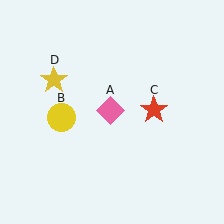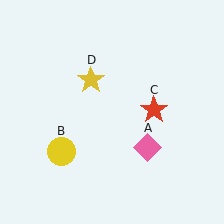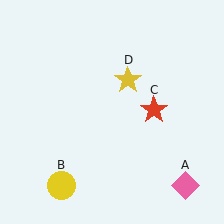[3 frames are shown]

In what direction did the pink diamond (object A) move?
The pink diamond (object A) moved down and to the right.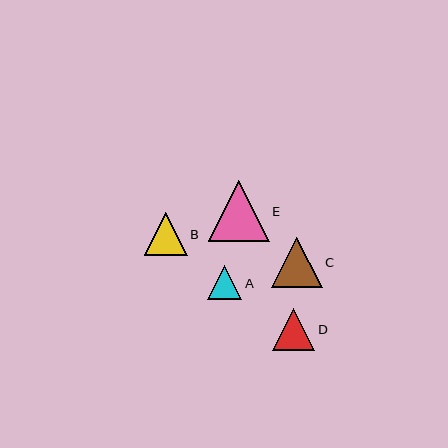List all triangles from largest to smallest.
From largest to smallest: E, C, B, D, A.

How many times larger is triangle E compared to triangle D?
Triangle E is approximately 1.5 times the size of triangle D.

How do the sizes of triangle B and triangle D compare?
Triangle B and triangle D are approximately the same size.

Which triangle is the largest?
Triangle E is the largest with a size of approximately 61 pixels.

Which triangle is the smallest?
Triangle A is the smallest with a size of approximately 34 pixels.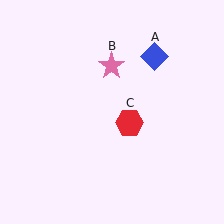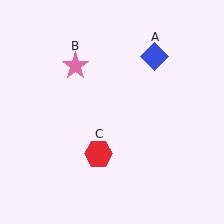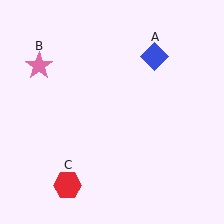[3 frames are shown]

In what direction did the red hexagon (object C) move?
The red hexagon (object C) moved down and to the left.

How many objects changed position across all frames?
2 objects changed position: pink star (object B), red hexagon (object C).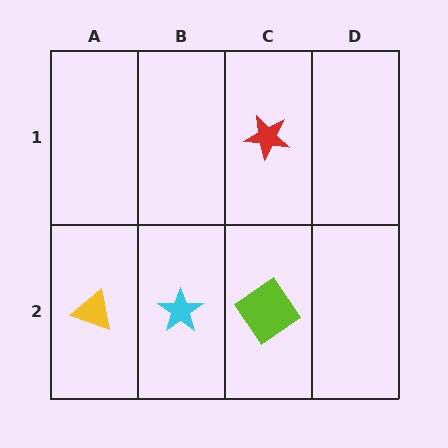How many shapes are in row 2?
3 shapes.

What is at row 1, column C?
A red star.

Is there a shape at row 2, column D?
No, that cell is empty.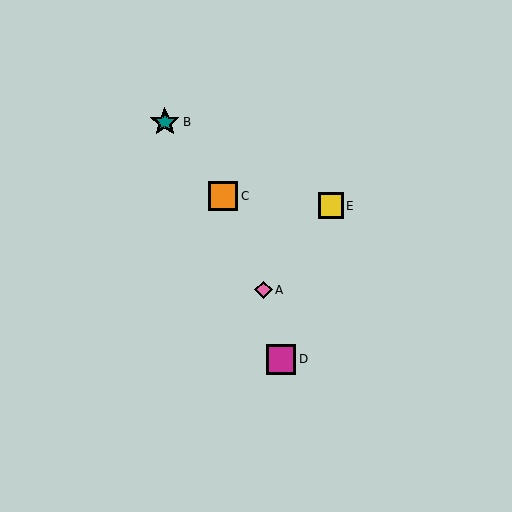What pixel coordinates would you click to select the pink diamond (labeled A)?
Click at (263, 290) to select the pink diamond A.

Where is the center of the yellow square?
The center of the yellow square is at (331, 206).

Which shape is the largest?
The magenta square (labeled D) is the largest.